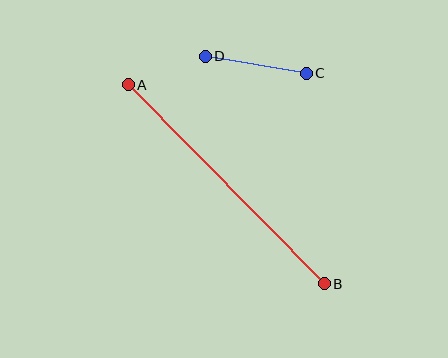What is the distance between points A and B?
The distance is approximately 279 pixels.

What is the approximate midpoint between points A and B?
The midpoint is at approximately (226, 184) pixels.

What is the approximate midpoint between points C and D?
The midpoint is at approximately (256, 65) pixels.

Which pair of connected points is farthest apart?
Points A and B are farthest apart.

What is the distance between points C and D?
The distance is approximately 103 pixels.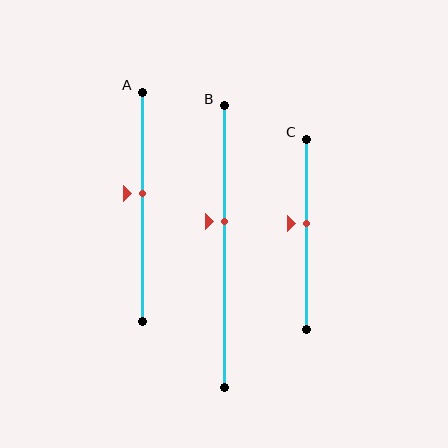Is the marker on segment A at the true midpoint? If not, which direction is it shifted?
No, the marker on segment A is shifted upward by about 6% of the segment length.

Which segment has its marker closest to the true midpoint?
Segment C has its marker closest to the true midpoint.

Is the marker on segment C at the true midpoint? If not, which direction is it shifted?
No, the marker on segment C is shifted upward by about 6% of the segment length.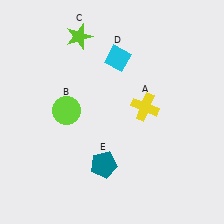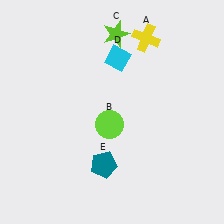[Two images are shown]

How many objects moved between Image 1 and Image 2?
3 objects moved between the two images.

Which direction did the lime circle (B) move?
The lime circle (B) moved right.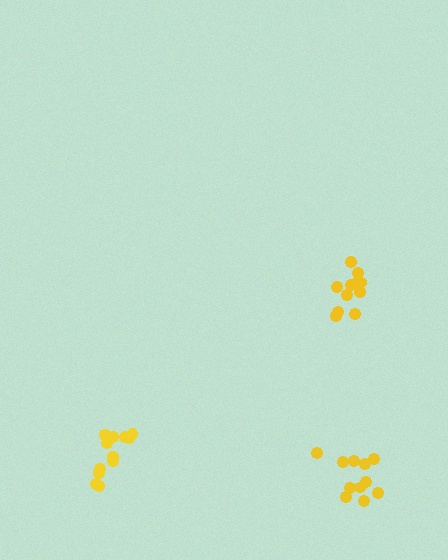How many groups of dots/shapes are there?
There are 3 groups.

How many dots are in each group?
Group 1: 12 dots, Group 2: 11 dots, Group 3: 12 dots (35 total).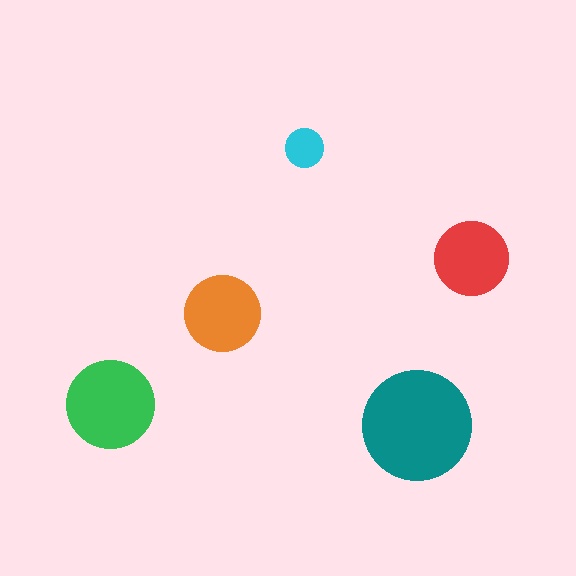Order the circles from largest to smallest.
the teal one, the green one, the orange one, the red one, the cyan one.